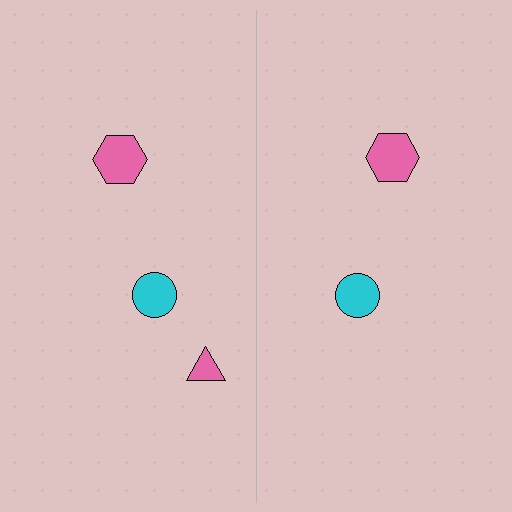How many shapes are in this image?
There are 5 shapes in this image.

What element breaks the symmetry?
A pink triangle is missing from the right side.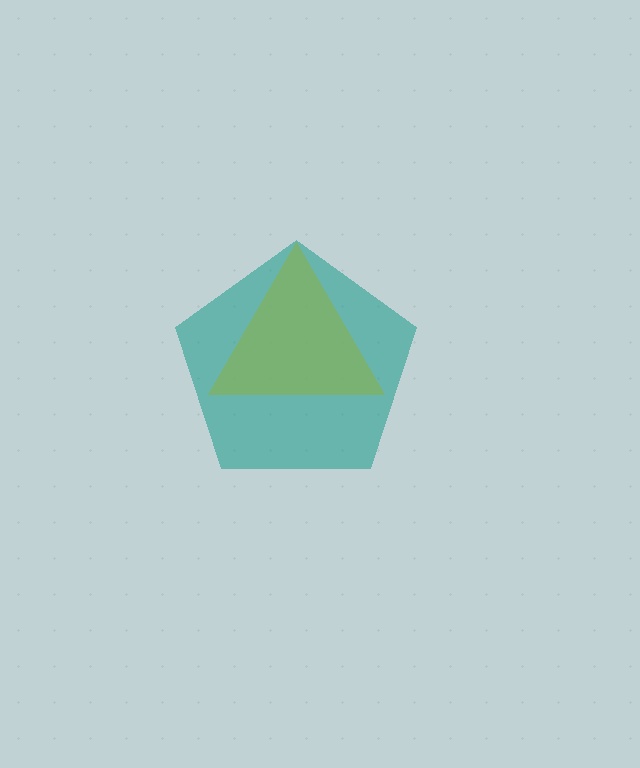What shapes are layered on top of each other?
The layered shapes are: a yellow triangle, a teal pentagon.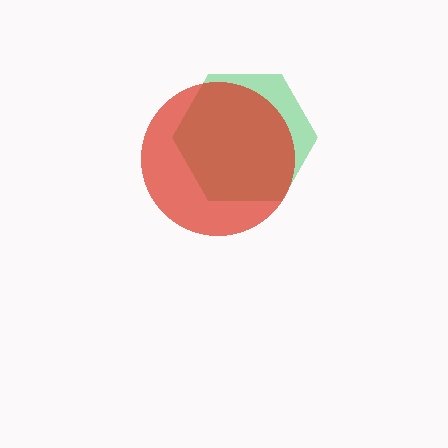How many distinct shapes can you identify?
There are 2 distinct shapes: a green hexagon, a red circle.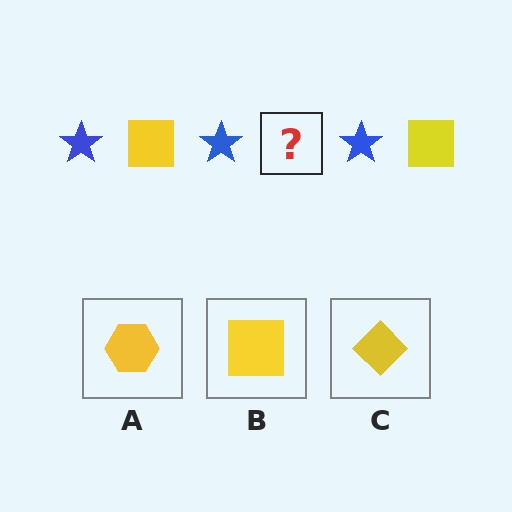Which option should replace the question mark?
Option B.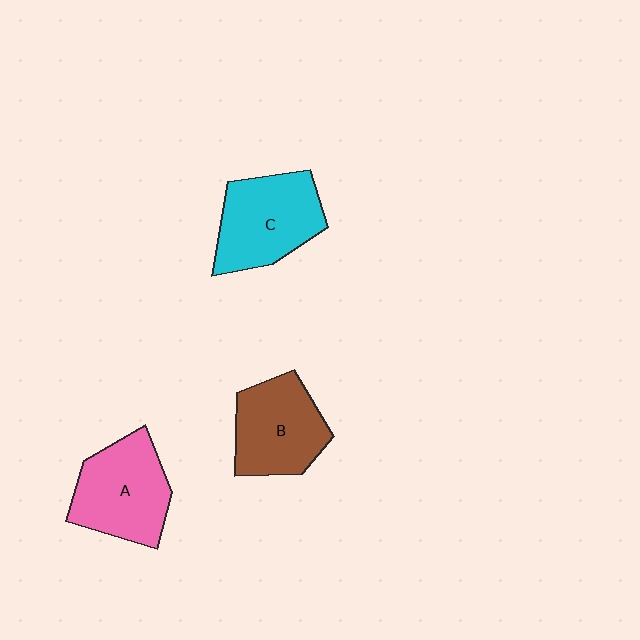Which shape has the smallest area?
Shape B (brown).